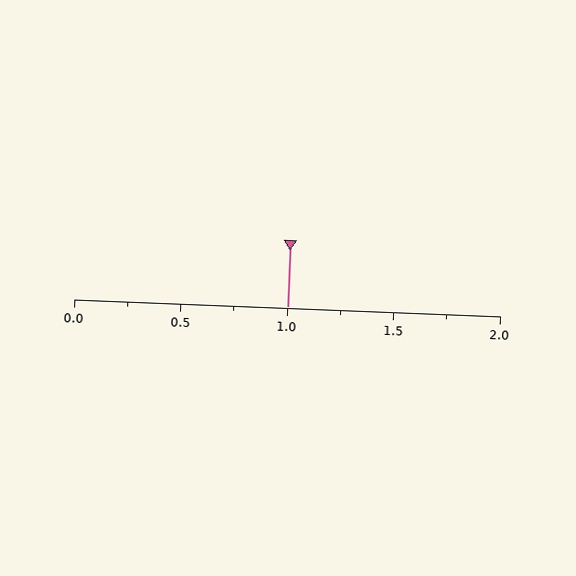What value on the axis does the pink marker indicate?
The marker indicates approximately 1.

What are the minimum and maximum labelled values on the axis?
The axis runs from 0.0 to 2.0.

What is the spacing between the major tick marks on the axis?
The major ticks are spaced 0.5 apart.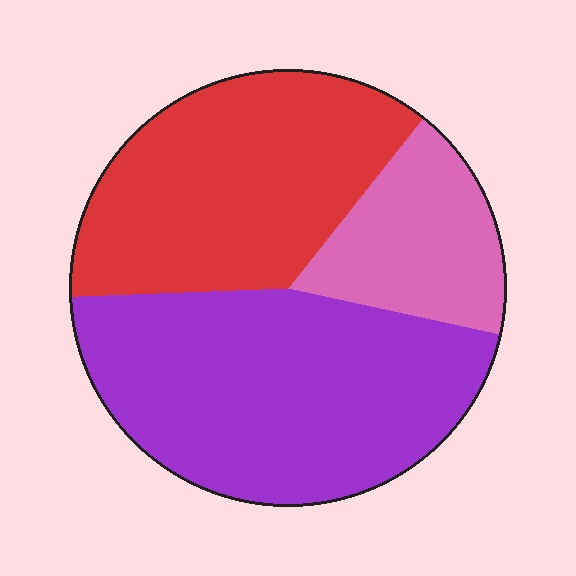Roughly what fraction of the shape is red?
Red takes up about three eighths (3/8) of the shape.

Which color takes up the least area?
Pink, at roughly 20%.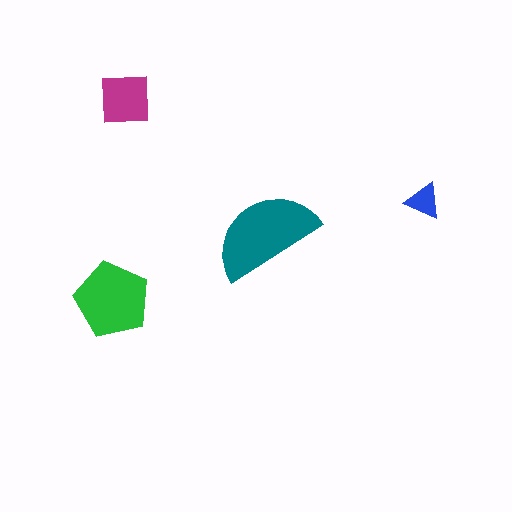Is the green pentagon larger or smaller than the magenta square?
Larger.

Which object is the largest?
The teal semicircle.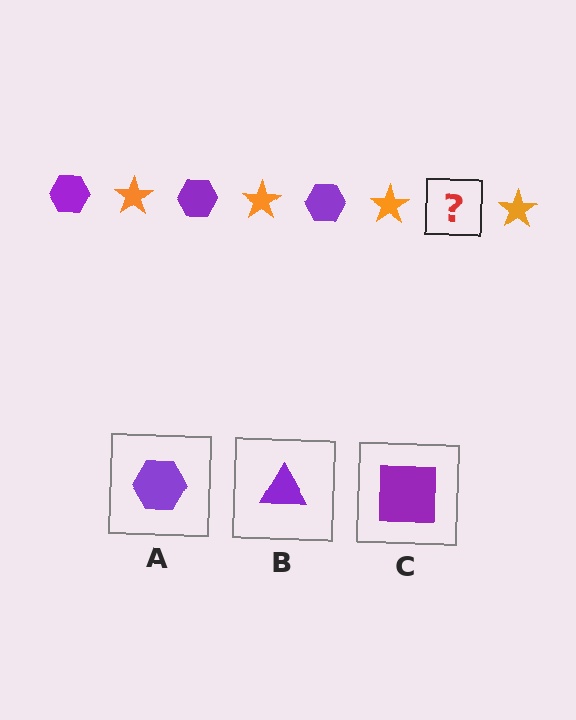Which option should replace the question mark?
Option A.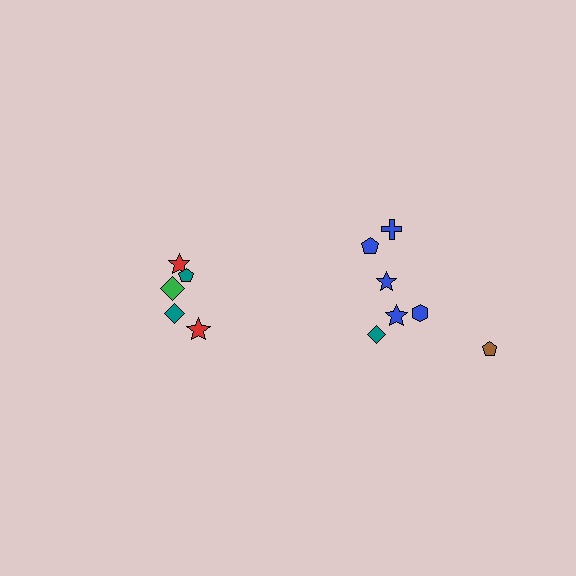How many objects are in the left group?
There are 5 objects.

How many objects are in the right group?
There are 7 objects.